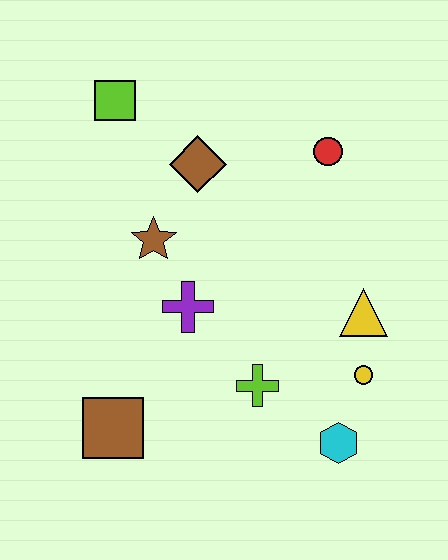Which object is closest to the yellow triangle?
The yellow circle is closest to the yellow triangle.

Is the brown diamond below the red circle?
Yes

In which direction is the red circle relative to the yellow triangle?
The red circle is above the yellow triangle.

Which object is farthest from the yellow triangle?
The lime square is farthest from the yellow triangle.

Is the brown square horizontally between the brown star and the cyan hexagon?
No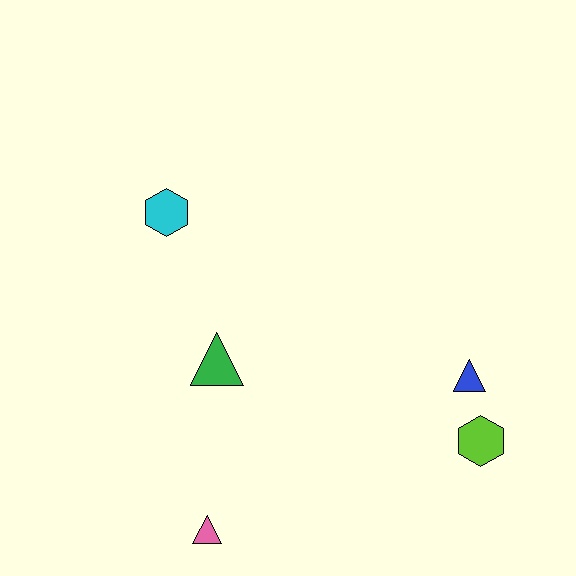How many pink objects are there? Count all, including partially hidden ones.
There is 1 pink object.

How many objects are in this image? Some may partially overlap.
There are 5 objects.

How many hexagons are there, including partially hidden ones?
There are 2 hexagons.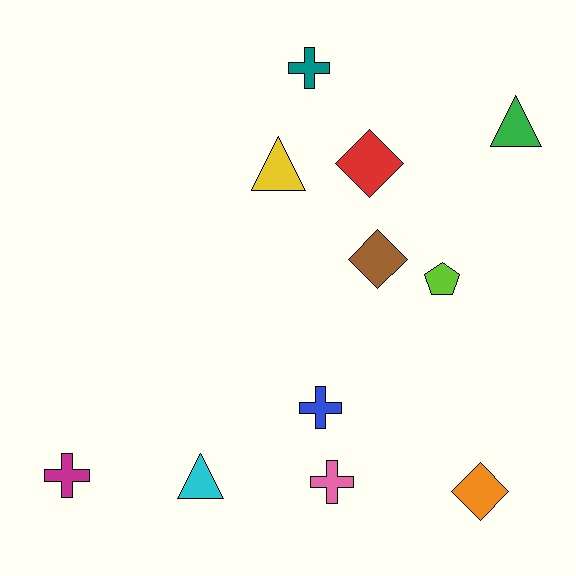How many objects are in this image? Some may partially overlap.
There are 11 objects.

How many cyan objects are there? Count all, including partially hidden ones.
There is 1 cyan object.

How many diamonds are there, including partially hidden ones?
There are 3 diamonds.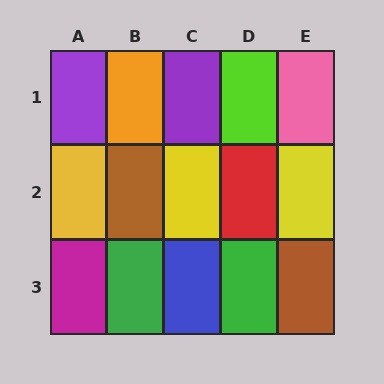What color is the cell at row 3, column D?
Green.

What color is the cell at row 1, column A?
Purple.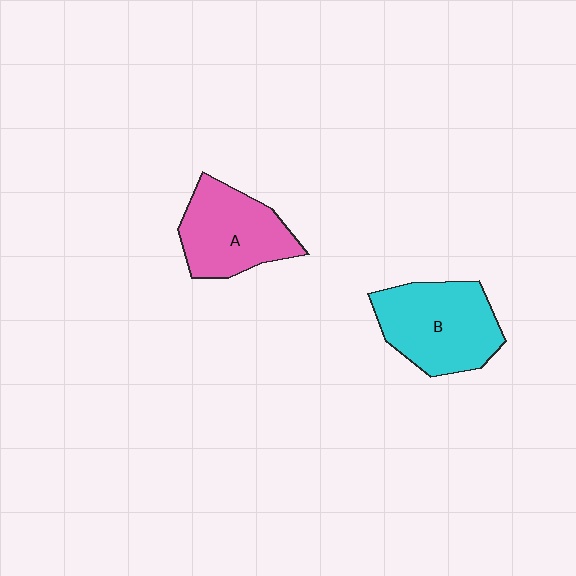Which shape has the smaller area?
Shape A (pink).